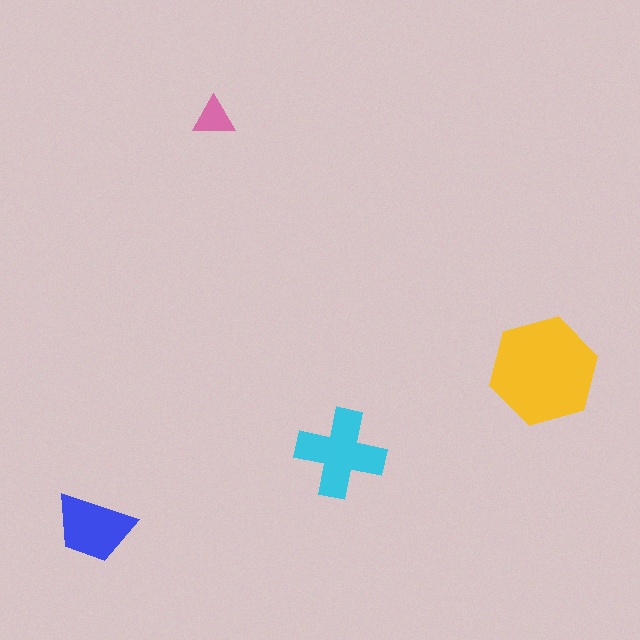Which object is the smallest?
The pink triangle.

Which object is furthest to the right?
The yellow hexagon is rightmost.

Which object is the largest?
The yellow hexagon.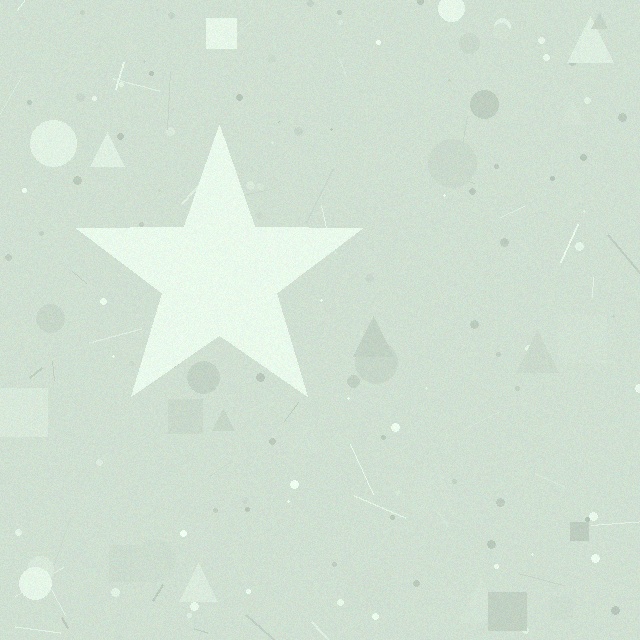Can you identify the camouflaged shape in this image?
The camouflaged shape is a star.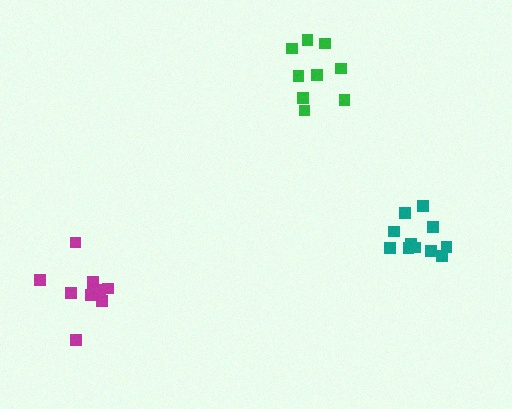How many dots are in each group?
Group 1: 9 dots, Group 2: 10 dots, Group 3: 11 dots (30 total).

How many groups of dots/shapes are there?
There are 3 groups.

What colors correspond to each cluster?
The clusters are colored: green, magenta, teal.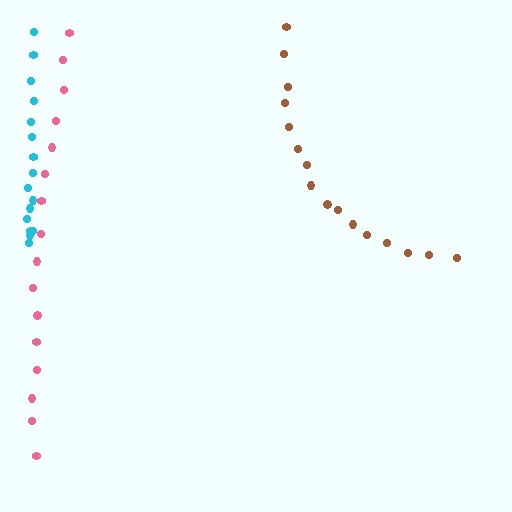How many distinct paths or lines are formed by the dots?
There are 3 distinct paths.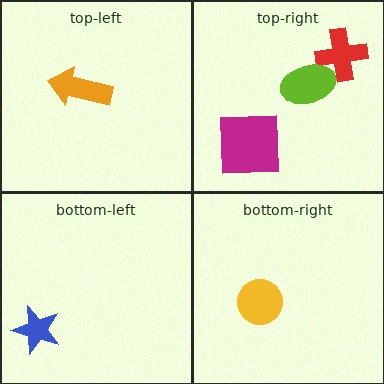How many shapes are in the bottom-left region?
1.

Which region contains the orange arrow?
The top-left region.